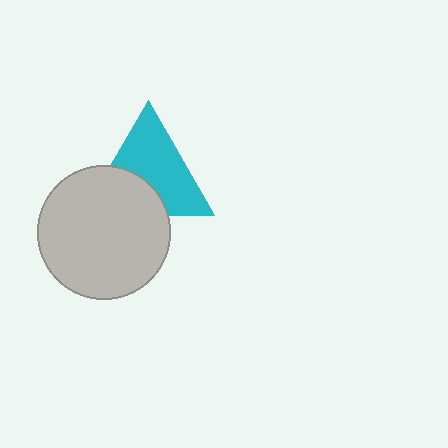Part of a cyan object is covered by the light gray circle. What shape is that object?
It is a triangle.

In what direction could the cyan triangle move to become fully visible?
The cyan triangle could move up. That would shift it out from behind the light gray circle entirely.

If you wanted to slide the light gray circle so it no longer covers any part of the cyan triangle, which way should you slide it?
Slide it down — that is the most direct way to separate the two shapes.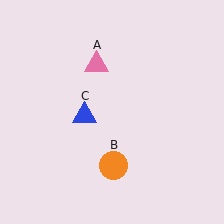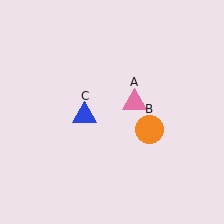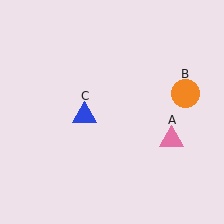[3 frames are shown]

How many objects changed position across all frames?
2 objects changed position: pink triangle (object A), orange circle (object B).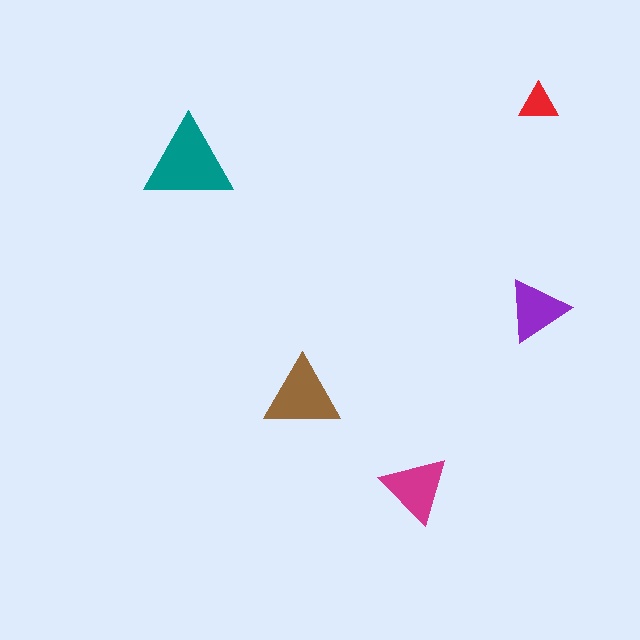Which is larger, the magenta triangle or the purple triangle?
The magenta one.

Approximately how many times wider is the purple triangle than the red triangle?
About 1.5 times wider.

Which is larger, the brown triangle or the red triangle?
The brown one.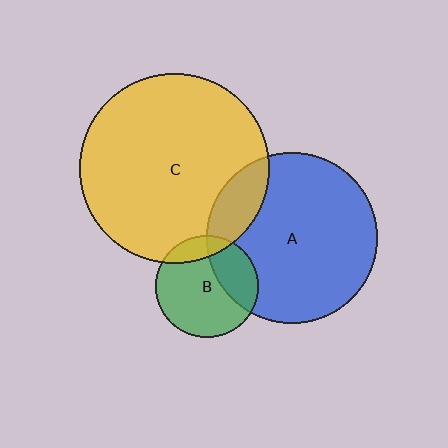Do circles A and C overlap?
Yes.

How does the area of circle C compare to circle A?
Approximately 1.2 times.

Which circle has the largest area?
Circle C (yellow).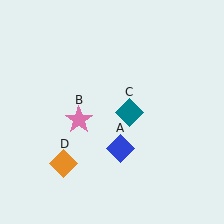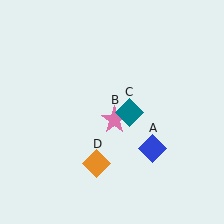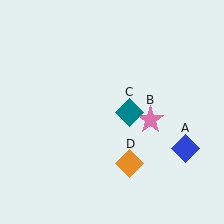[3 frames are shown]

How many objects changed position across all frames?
3 objects changed position: blue diamond (object A), pink star (object B), orange diamond (object D).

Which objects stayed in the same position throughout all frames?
Teal diamond (object C) remained stationary.